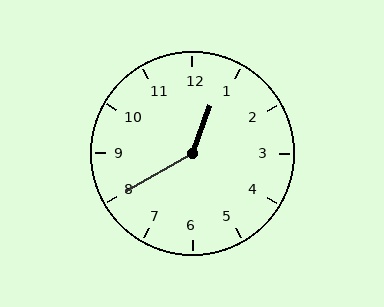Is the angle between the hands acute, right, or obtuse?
It is obtuse.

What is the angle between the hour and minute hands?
Approximately 140 degrees.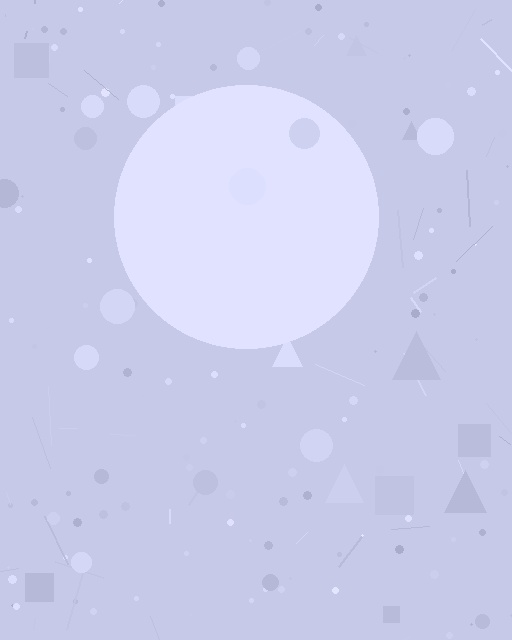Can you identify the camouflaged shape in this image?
The camouflaged shape is a circle.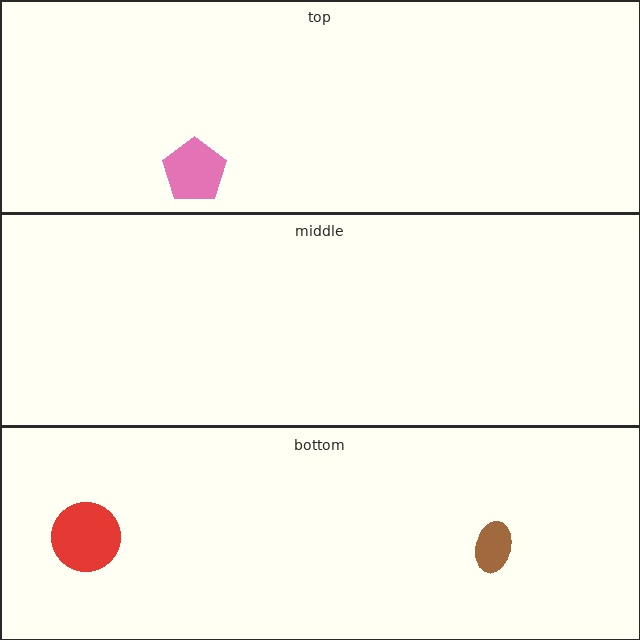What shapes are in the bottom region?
The brown ellipse, the red circle.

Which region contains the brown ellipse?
The bottom region.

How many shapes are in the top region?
1.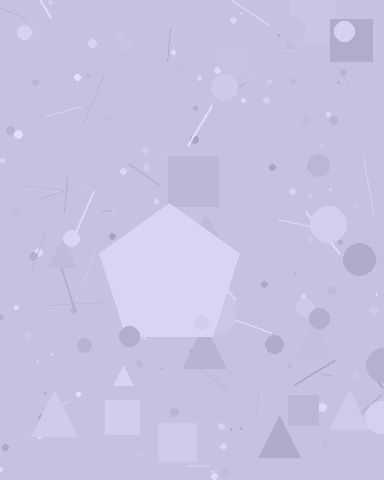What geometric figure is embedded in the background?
A pentagon is embedded in the background.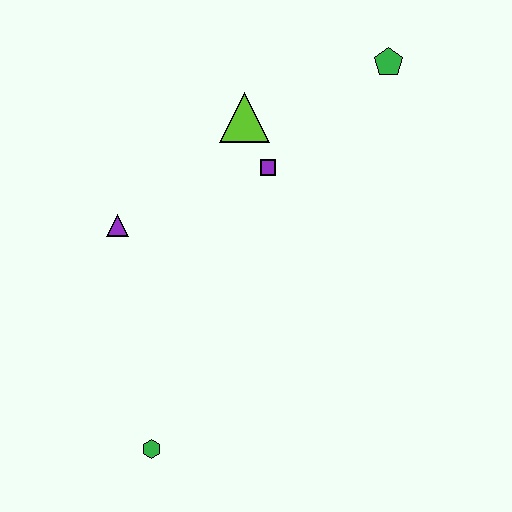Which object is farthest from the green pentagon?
The green hexagon is farthest from the green pentagon.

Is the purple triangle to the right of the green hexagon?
No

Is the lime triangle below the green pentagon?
Yes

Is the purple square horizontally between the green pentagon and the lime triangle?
Yes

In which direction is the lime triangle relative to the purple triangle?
The lime triangle is to the right of the purple triangle.